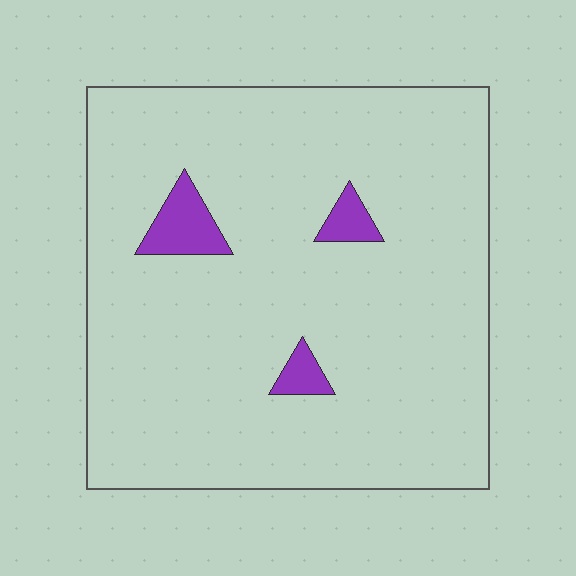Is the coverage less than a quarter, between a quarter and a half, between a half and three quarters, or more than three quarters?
Less than a quarter.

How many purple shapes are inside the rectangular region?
3.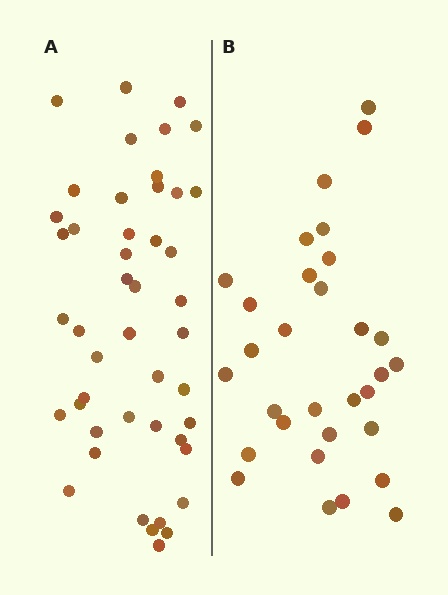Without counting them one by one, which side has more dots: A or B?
Region A (the left region) has more dots.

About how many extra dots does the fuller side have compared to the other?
Region A has approximately 15 more dots than region B.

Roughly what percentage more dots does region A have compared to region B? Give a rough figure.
About 50% more.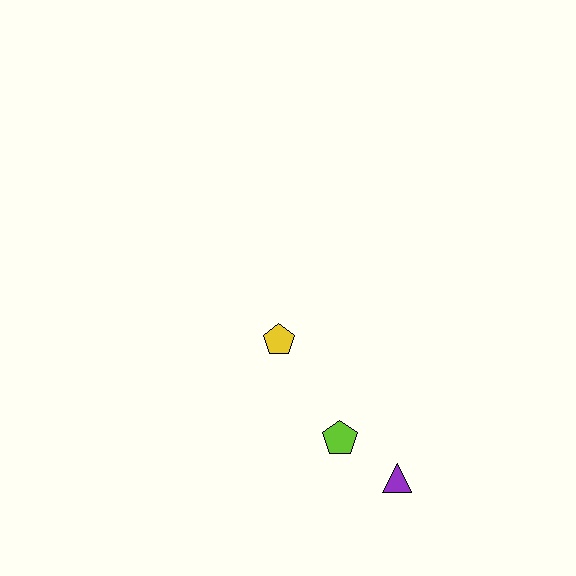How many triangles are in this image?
There is 1 triangle.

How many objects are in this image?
There are 3 objects.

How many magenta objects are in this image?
There are no magenta objects.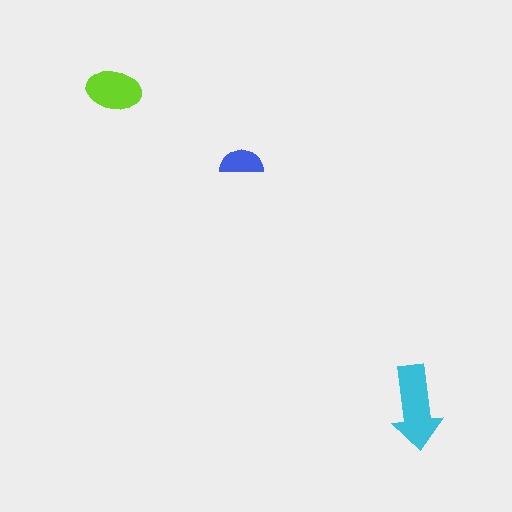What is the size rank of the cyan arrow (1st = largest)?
1st.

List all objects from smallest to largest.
The blue semicircle, the lime ellipse, the cyan arrow.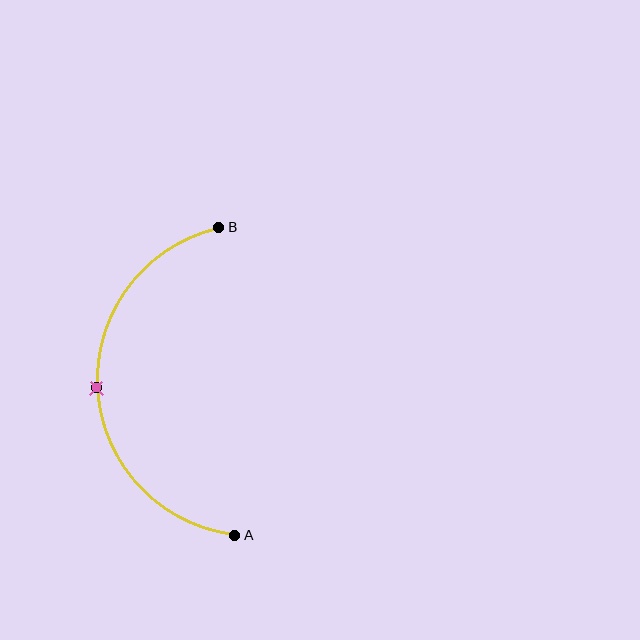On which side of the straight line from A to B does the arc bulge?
The arc bulges to the left of the straight line connecting A and B.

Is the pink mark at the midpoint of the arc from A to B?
Yes. The pink mark lies on the arc at equal arc-length from both A and B — it is the arc midpoint.